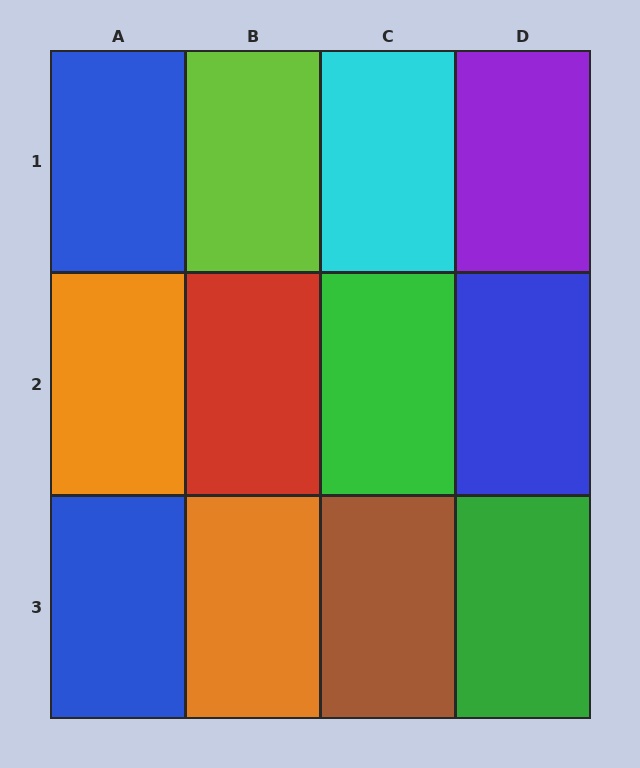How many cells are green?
2 cells are green.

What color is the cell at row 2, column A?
Orange.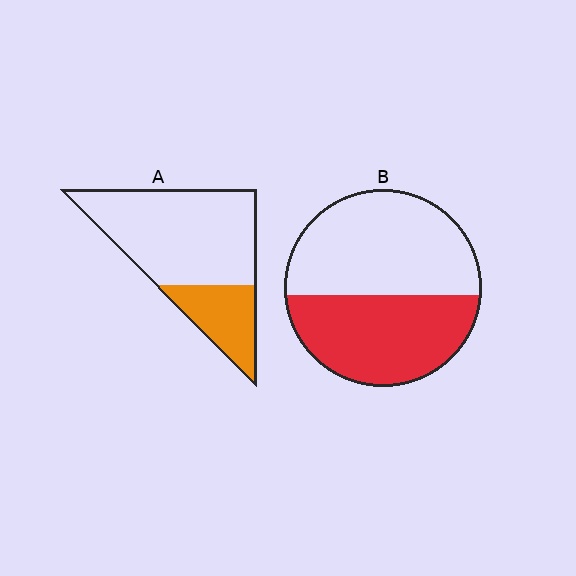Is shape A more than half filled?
No.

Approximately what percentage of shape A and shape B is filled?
A is approximately 25% and B is approximately 45%.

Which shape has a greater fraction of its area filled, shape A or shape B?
Shape B.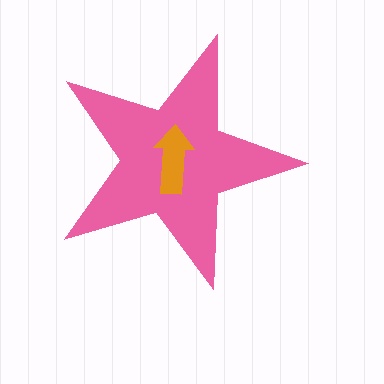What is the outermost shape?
The pink star.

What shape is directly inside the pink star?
The orange arrow.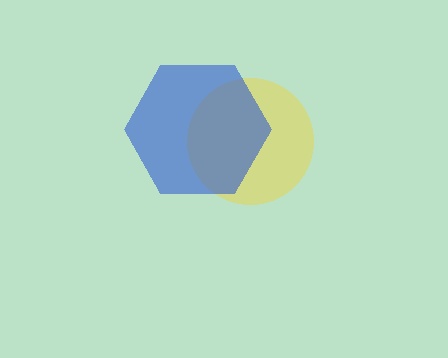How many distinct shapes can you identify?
There are 2 distinct shapes: a yellow circle, a blue hexagon.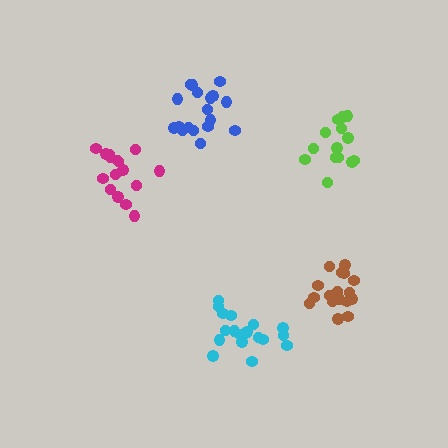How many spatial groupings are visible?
There are 5 spatial groupings.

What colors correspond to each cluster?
The clusters are colored: cyan, magenta, blue, lime, brown.